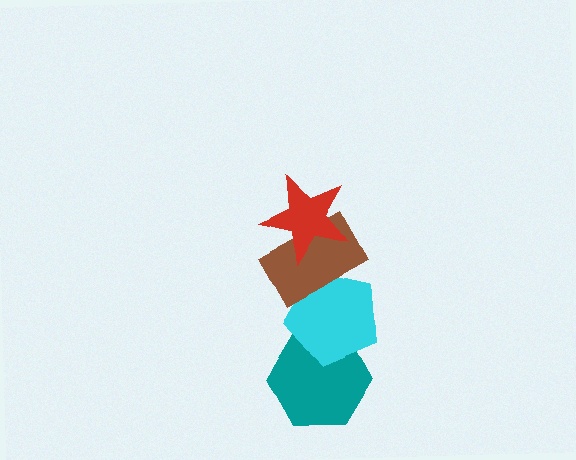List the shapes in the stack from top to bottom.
From top to bottom: the red star, the brown rectangle, the cyan pentagon, the teal hexagon.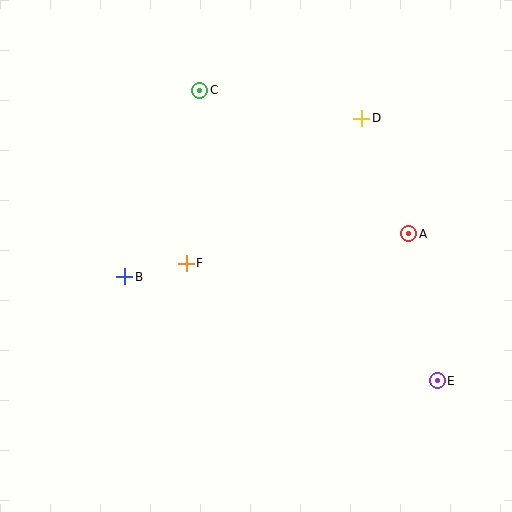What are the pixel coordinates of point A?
Point A is at (409, 234).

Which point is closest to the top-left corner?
Point C is closest to the top-left corner.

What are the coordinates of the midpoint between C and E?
The midpoint between C and E is at (318, 235).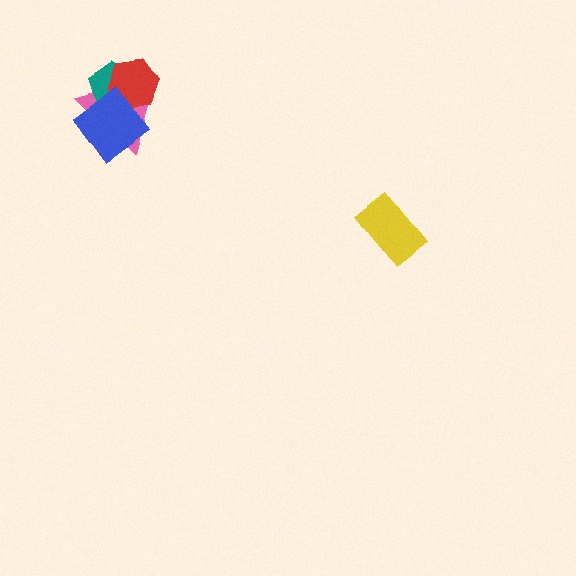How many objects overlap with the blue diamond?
3 objects overlap with the blue diamond.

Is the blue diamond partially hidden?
No, no other shape covers it.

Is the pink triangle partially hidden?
Yes, it is partially covered by another shape.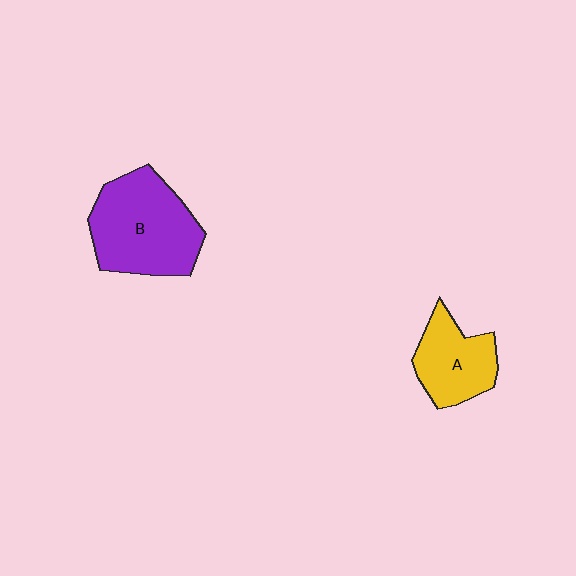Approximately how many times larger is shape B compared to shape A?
Approximately 1.6 times.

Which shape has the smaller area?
Shape A (yellow).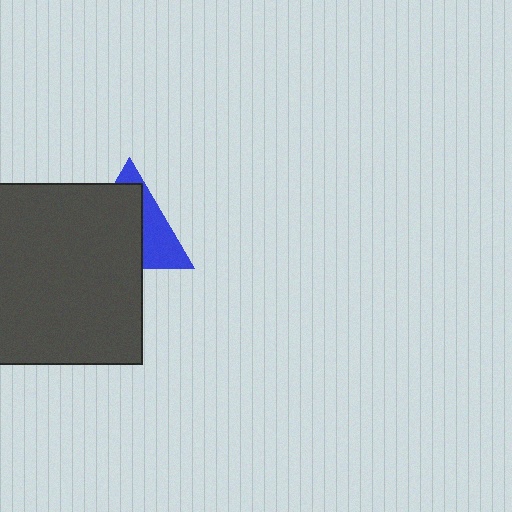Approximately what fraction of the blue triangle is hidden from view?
Roughly 63% of the blue triangle is hidden behind the dark gray rectangle.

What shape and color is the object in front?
The object in front is a dark gray rectangle.